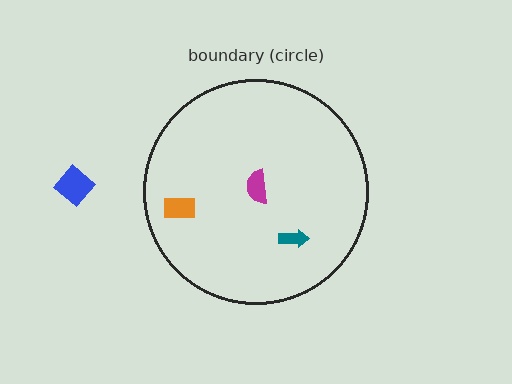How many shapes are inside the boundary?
3 inside, 1 outside.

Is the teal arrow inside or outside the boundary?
Inside.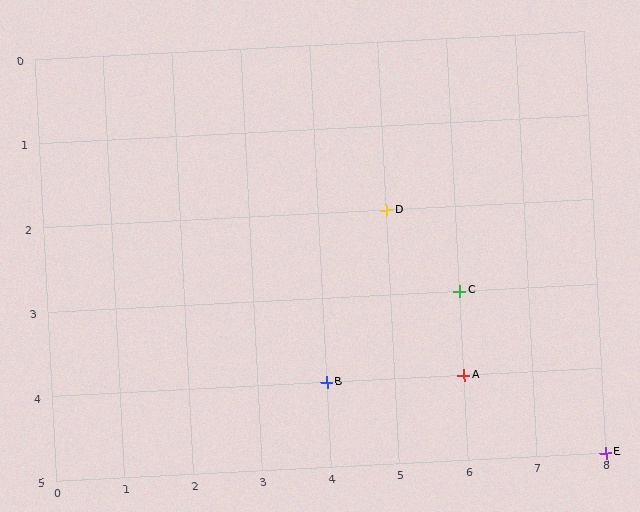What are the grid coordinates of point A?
Point A is at grid coordinates (6, 4).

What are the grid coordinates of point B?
Point B is at grid coordinates (4, 4).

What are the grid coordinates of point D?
Point D is at grid coordinates (5, 2).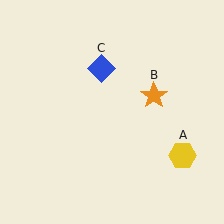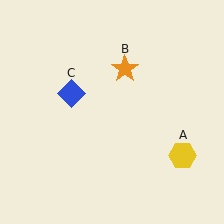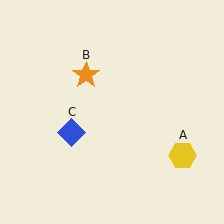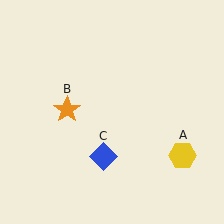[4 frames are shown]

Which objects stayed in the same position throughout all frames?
Yellow hexagon (object A) remained stationary.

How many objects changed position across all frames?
2 objects changed position: orange star (object B), blue diamond (object C).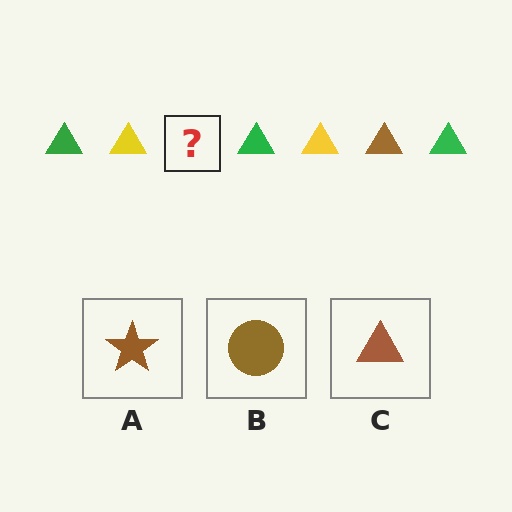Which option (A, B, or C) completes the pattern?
C.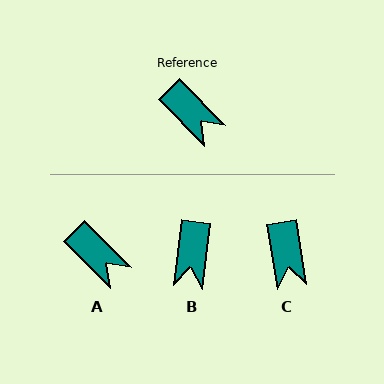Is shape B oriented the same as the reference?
No, it is off by about 52 degrees.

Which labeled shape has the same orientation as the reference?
A.